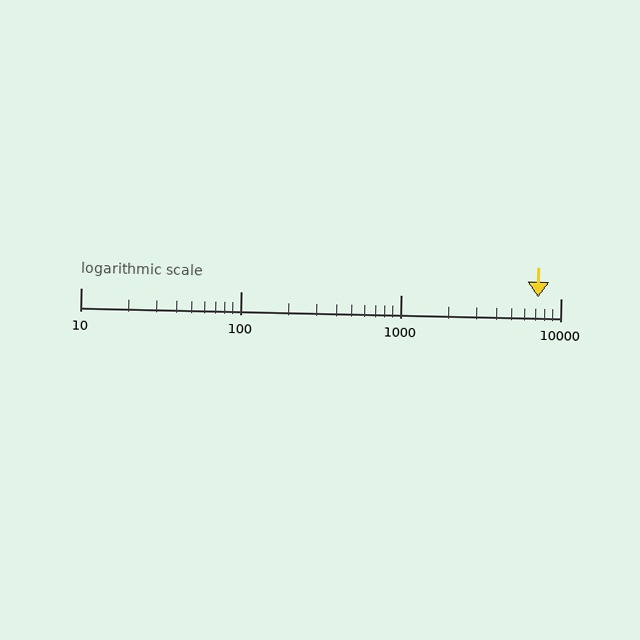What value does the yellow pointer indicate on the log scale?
The pointer indicates approximately 7200.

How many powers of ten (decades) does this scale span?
The scale spans 3 decades, from 10 to 10000.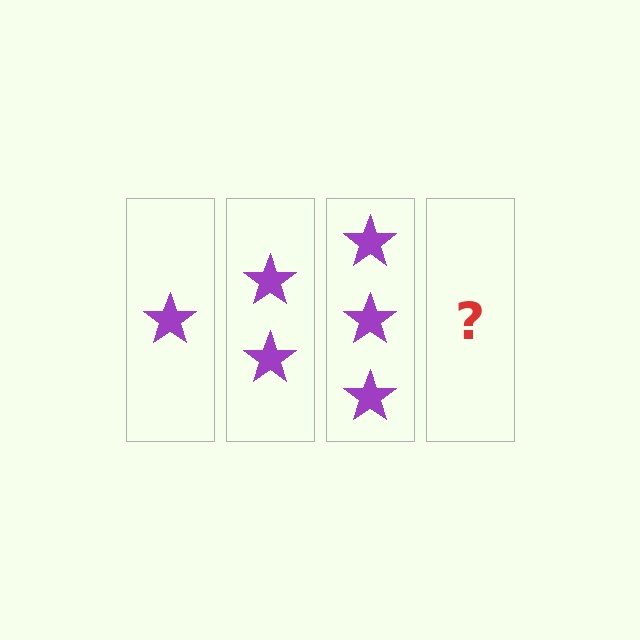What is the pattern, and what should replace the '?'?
The pattern is that each step adds one more star. The '?' should be 4 stars.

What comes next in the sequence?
The next element should be 4 stars.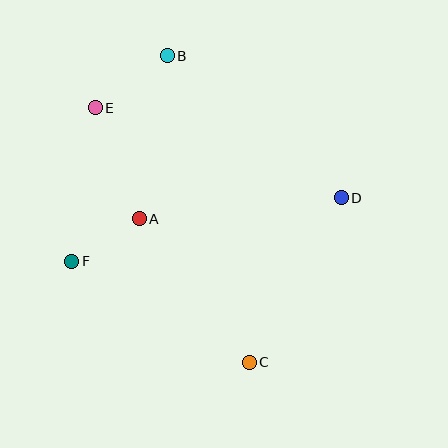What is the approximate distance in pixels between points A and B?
The distance between A and B is approximately 165 pixels.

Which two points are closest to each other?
Points A and F are closest to each other.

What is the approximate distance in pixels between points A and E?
The distance between A and E is approximately 119 pixels.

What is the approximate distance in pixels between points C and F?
The distance between C and F is approximately 204 pixels.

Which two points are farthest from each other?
Points B and C are farthest from each other.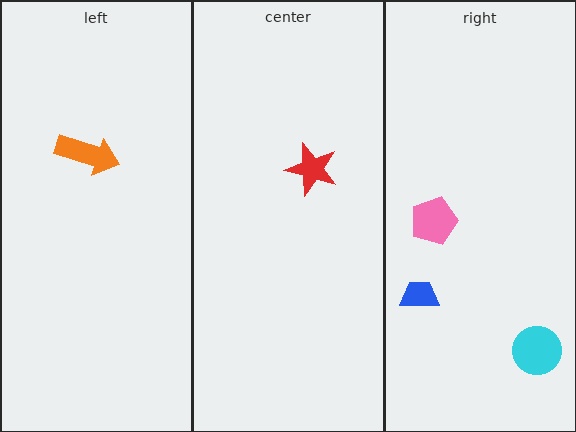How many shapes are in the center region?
1.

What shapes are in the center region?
The red star.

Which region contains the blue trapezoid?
The right region.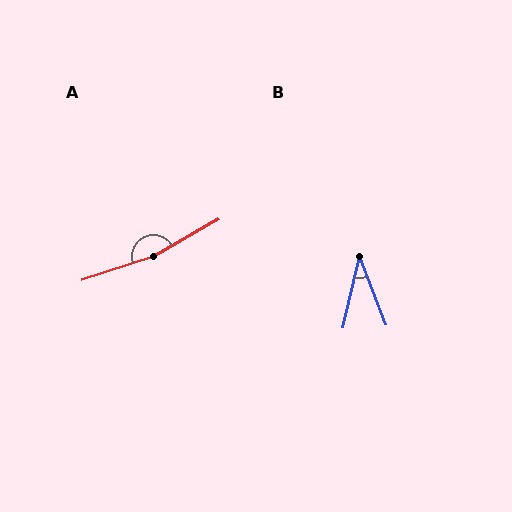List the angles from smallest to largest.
B (34°), A (168°).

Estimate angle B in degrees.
Approximately 34 degrees.